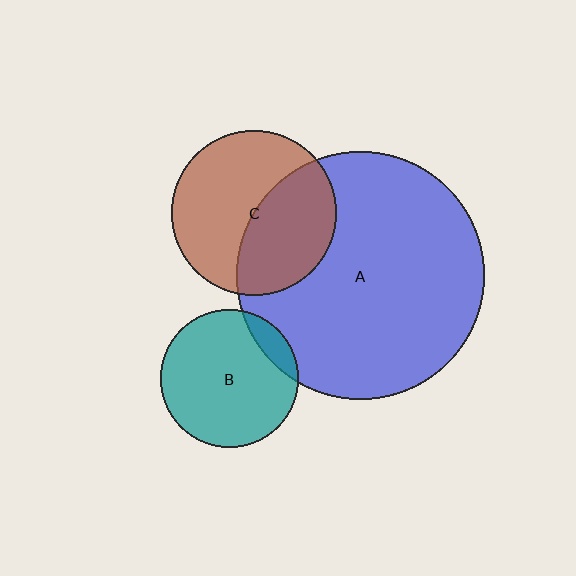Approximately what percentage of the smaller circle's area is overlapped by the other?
Approximately 45%.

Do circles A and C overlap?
Yes.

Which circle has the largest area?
Circle A (blue).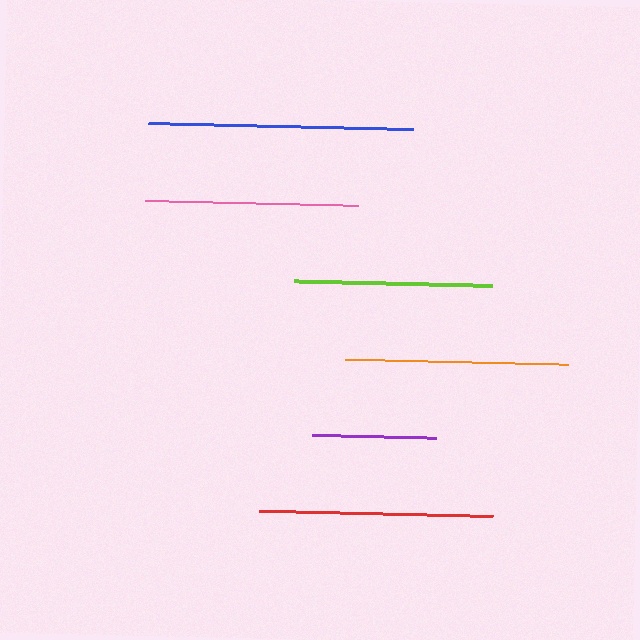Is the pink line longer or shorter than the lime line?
The pink line is longer than the lime line.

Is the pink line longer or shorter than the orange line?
The orange line is longer than the pink line.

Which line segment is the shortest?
The purple line is the shortest at approximately 124 pixels.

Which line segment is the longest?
The blue line is the longest at approximately 265 pixels.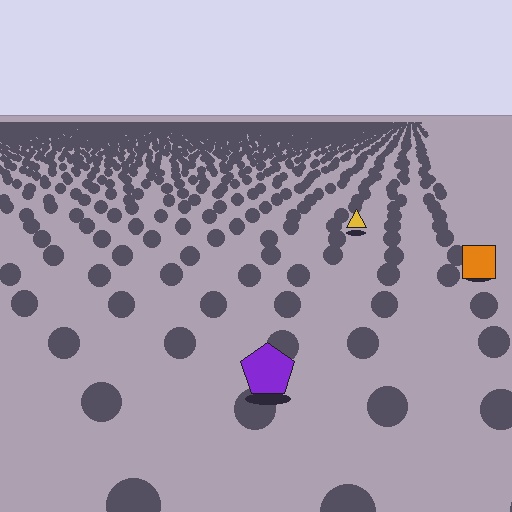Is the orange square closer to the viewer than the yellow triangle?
Yes. The orange square is closer — you can tell from the texture gradient: the ground texture is coarser near it.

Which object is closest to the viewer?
The purple pentagon is closest. The texture marks near it are larger and more spread out.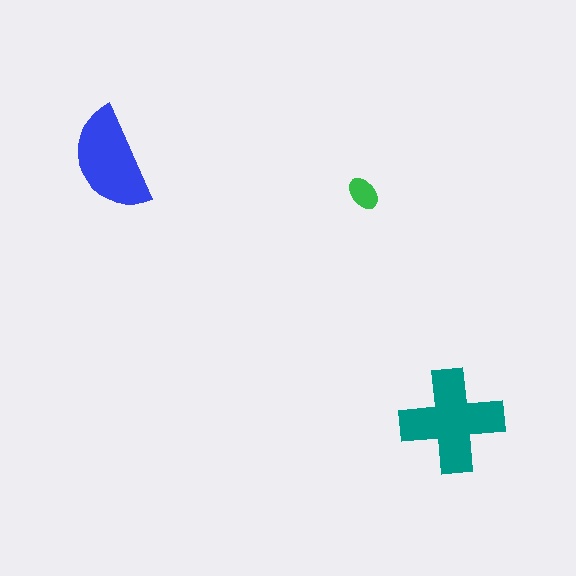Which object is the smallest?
The green ellipse.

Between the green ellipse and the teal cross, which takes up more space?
The teal cross.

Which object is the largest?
The teal cross.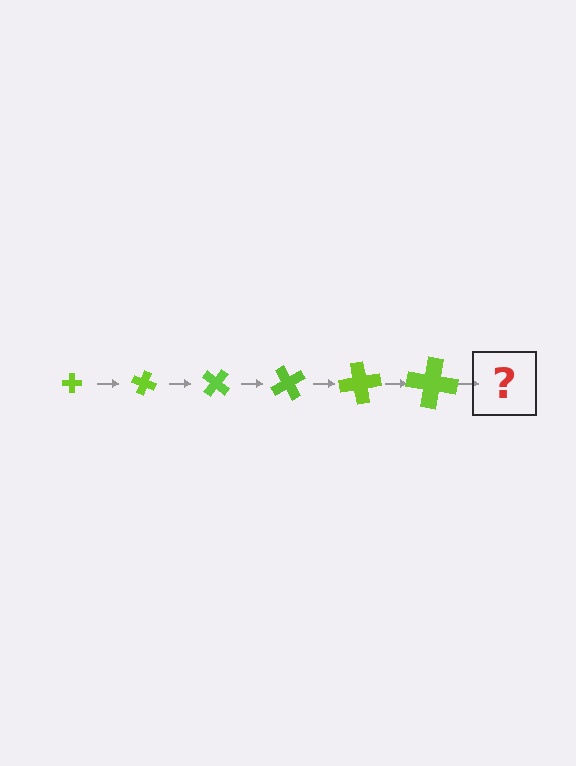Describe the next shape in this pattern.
It should be a cross, larger than the previous one and rotated 120 degrees from the start.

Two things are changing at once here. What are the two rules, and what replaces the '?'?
The two rules are that the cross grows larger each step and it rotates 20 degrees each step. The '?' should be a cross, larger than the previous one and rotated 120 degrees from the start.